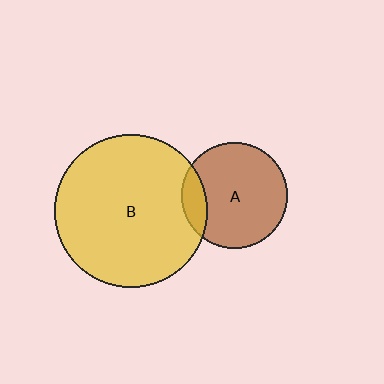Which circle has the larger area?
Circle B (yellow).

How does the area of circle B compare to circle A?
Approximately 2.1 times.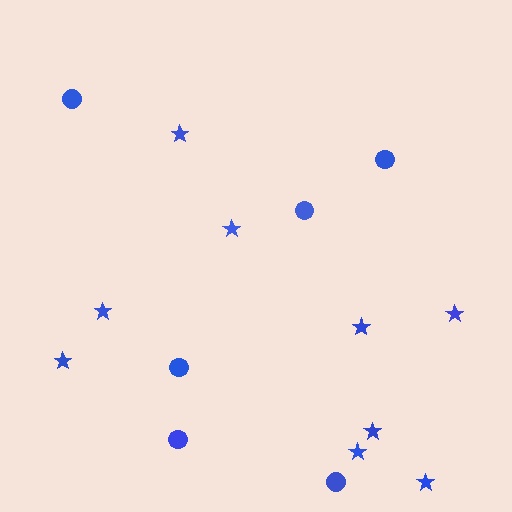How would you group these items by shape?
There are 2 groups: one group of stars (9) and one group of circles (6).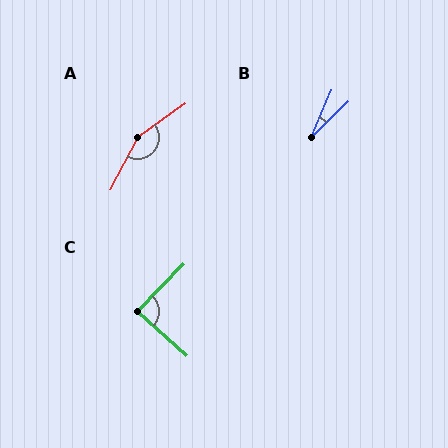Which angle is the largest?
A, at approximately 154 degrees.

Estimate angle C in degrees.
Approximately 88 degrees.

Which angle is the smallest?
B, at approximately 22 degrees.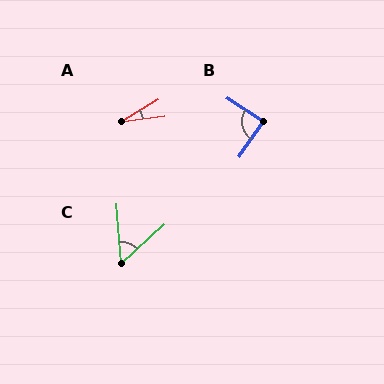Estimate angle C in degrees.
Approximately 52 degrees.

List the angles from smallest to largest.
A (24°), C (52°), B (88°).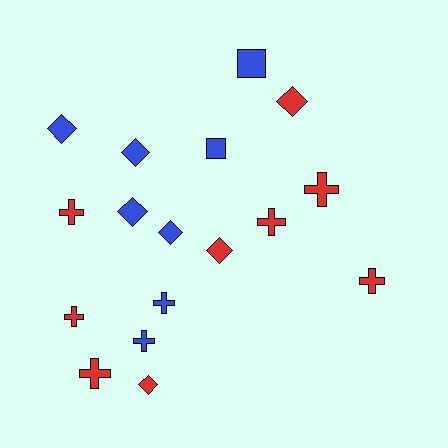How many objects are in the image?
There are 17 objects.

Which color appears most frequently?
Red, with 9 objects.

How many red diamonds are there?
There are 3 red diamonds.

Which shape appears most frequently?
Cross, with 8 objects.